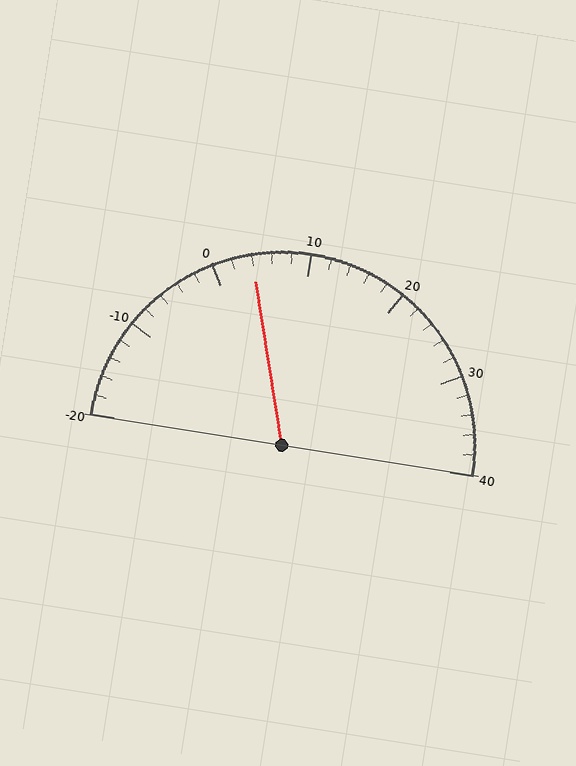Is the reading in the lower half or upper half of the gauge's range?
The reading is in the lower half of the range (-20 to 40).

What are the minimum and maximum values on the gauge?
The gauge ranges from -20 to 40.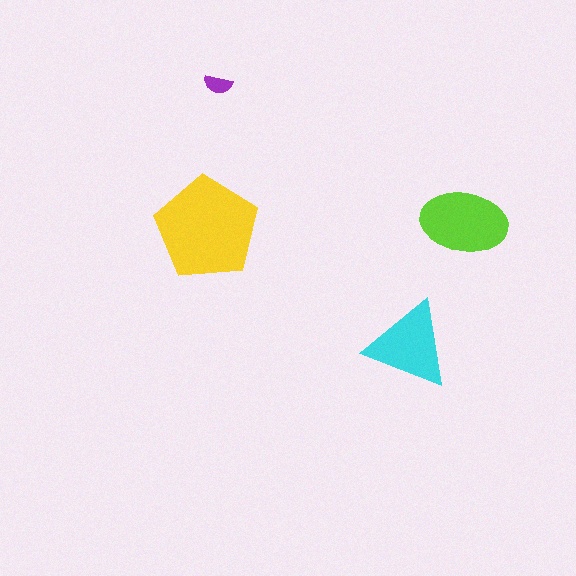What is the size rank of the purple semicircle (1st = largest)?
4th.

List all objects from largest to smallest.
The yellow pentagon, the lime ellipse, the cyan triangle, the purple semicircle.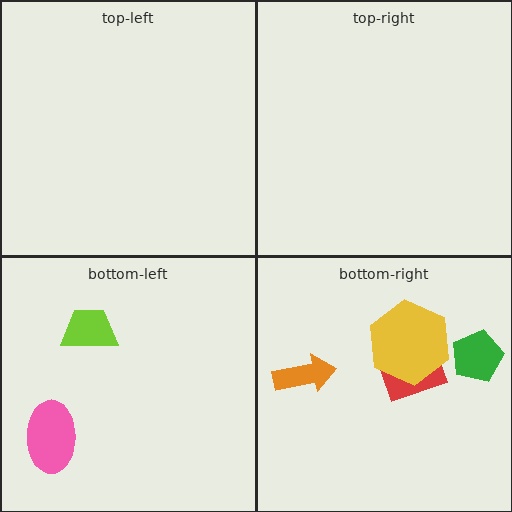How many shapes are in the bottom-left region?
2.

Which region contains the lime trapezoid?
The bottom-left region.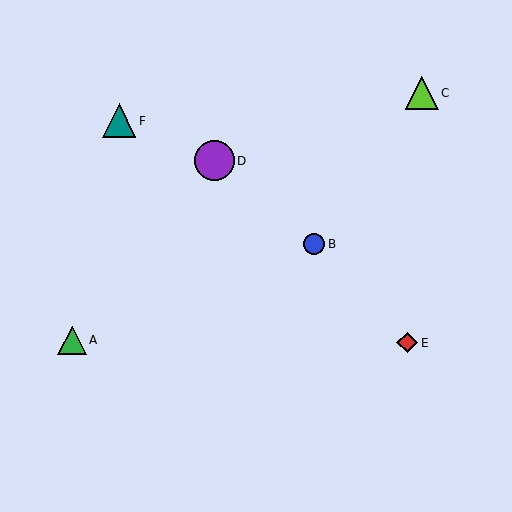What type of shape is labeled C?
Shape C is a lime triangle.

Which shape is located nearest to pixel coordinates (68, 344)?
The green triangle (labeled A) at (72, 340) is nearest to that location.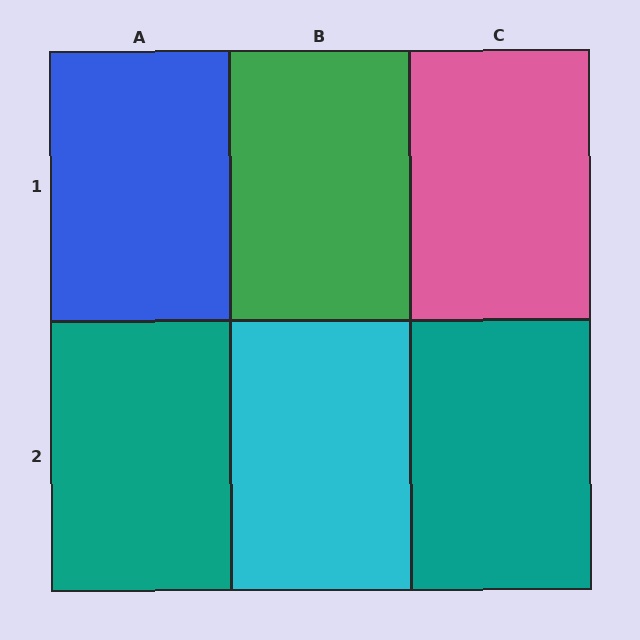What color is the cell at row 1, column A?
Blue.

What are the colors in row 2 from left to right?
Teal, cyan, teal.